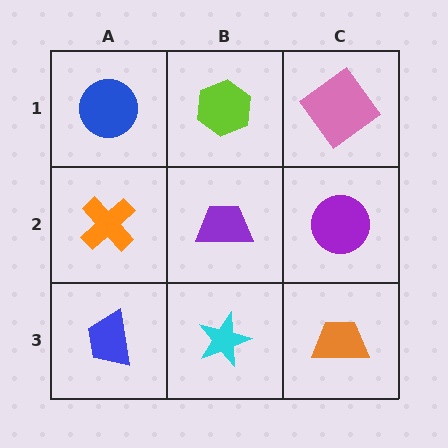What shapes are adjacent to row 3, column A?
An orange cross (row 2, column A), a cyan star (row 3, column B).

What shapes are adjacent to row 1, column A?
An orange cross (row 2, column A), a lime hexagon (row 1, column B).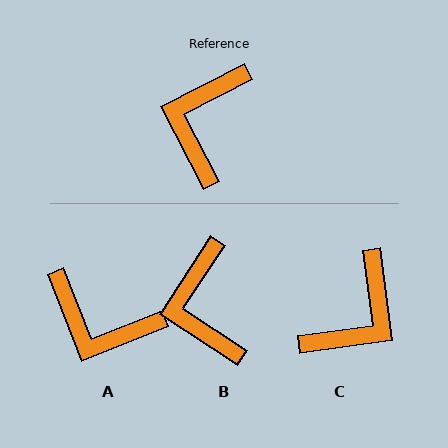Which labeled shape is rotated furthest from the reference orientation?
C, about 160 degrees away.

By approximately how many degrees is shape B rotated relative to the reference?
Approximately 29 degrees counter-clockwise.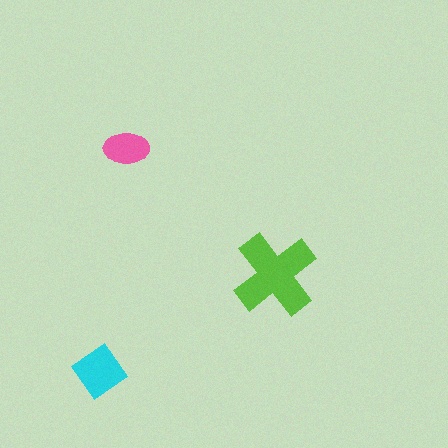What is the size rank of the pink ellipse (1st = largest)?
3rd.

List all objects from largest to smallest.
The lime cross, the cyan diamond, the pink ellipse.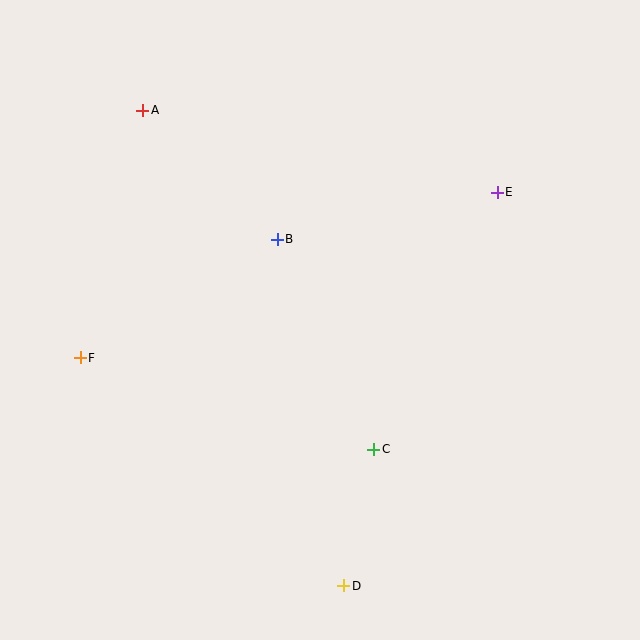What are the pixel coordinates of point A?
Point A is at (142, 110).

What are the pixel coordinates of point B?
Point B is at (277, 239).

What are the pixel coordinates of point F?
Point F is at (80, 358).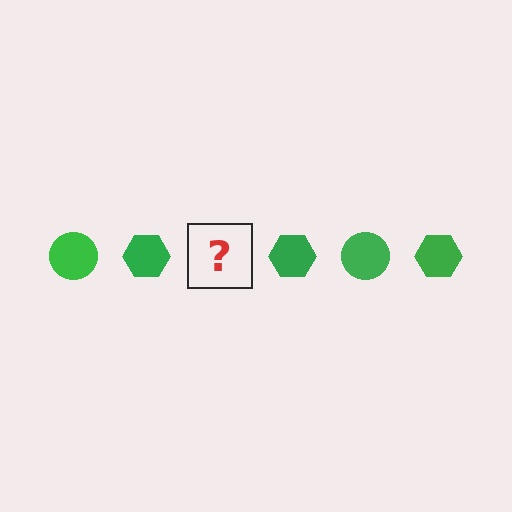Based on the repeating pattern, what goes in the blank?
The blank should be a green circle.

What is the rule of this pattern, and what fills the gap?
The rule is that the pattern cycles through circle, hexagon shapes in green. The gap should be filled with a green circle.